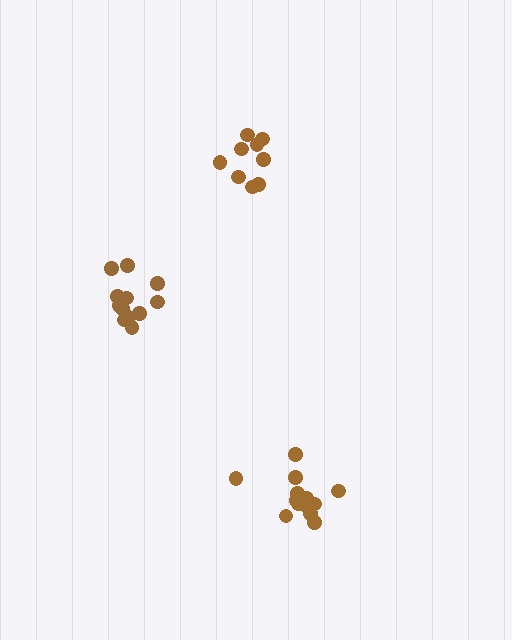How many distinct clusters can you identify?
There are 3 distinct clusters.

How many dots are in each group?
Group 1: 13 dots, Group 2: 9 dots, Group 3: 13 dots (35 total).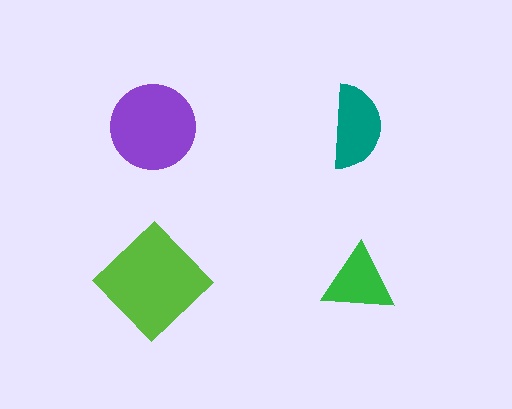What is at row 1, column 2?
A teal semicircle.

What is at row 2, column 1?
A lime diamond.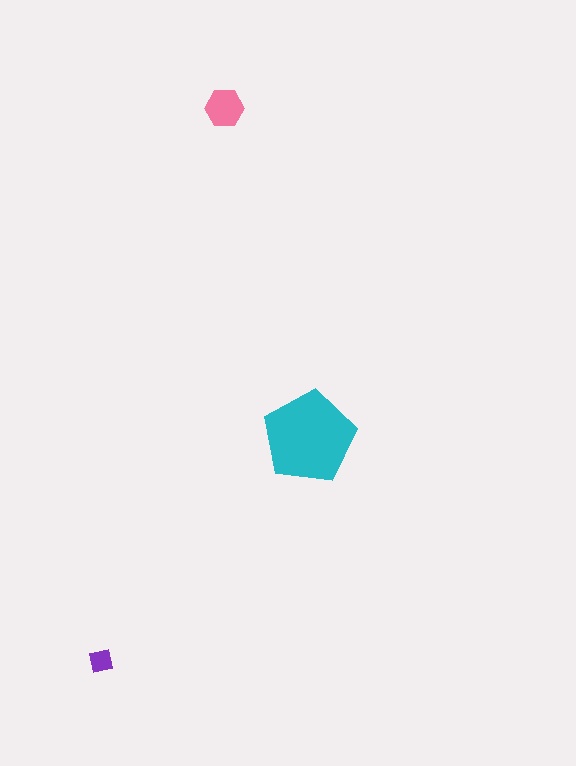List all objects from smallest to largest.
The purple square, the pink hexagon, the cyan pentagon.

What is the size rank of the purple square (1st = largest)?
3rd.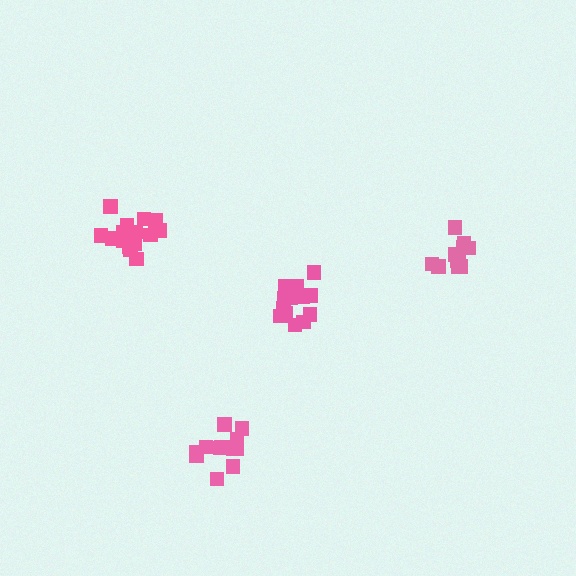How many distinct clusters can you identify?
There are 4 distinct clusters.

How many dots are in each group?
Group 1: 14 dots, Group 2: 14 dots, Group 3: 11 dots, Group 4: 17 dots (56 total).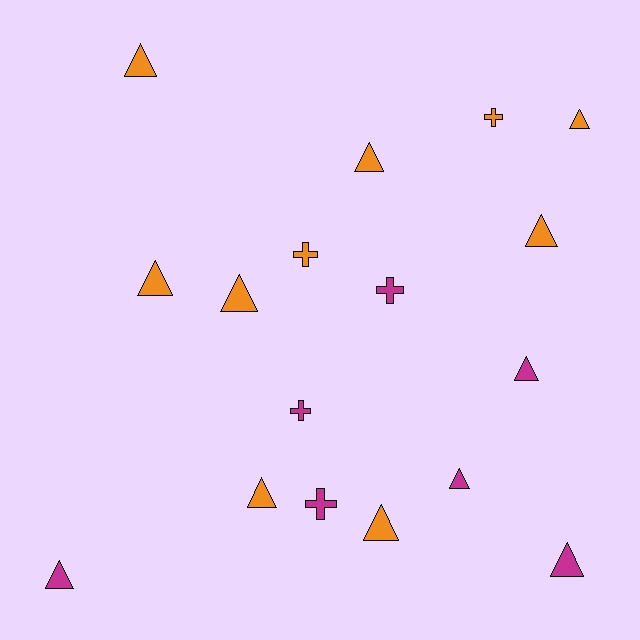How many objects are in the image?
There are 17 objects.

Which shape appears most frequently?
Triangle, with 12 objects.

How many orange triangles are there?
There are 8 orange triangles.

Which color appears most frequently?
Orange, with 10 objects.